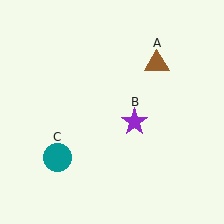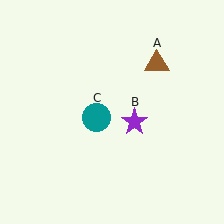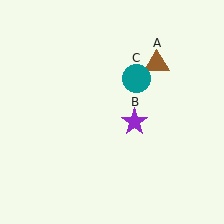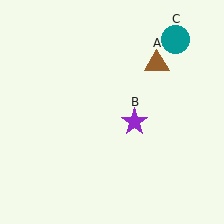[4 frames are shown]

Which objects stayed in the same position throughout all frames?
Brown triangle (object A) and purple star (object B) remained stationary.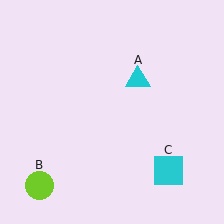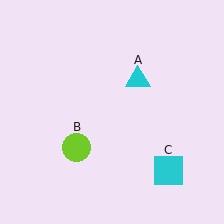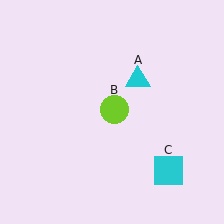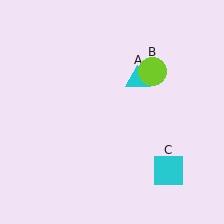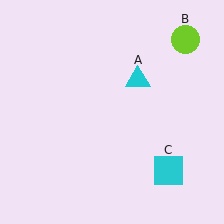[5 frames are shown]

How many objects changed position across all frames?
1 object changed position: lime circle (object B).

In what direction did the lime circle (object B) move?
The lime circle (object B) moved up and to the right.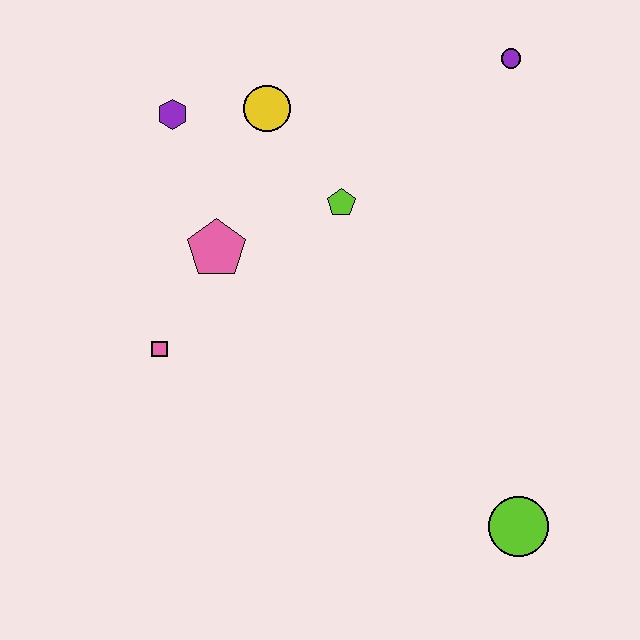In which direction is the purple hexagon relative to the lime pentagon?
The purple hexagon is to the left of the lime pentagon.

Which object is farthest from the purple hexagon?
The lime circle is farthest from the purple hexagon.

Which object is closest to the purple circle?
The lime pentagon is closest to the purple circle.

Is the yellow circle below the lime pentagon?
No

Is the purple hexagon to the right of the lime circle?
No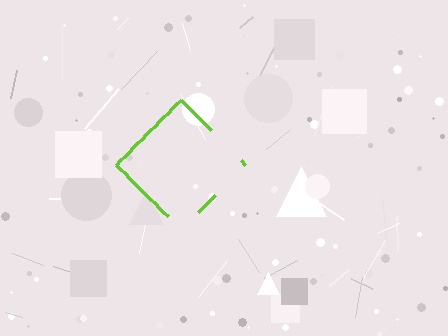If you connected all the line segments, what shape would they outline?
They would outline a diamond.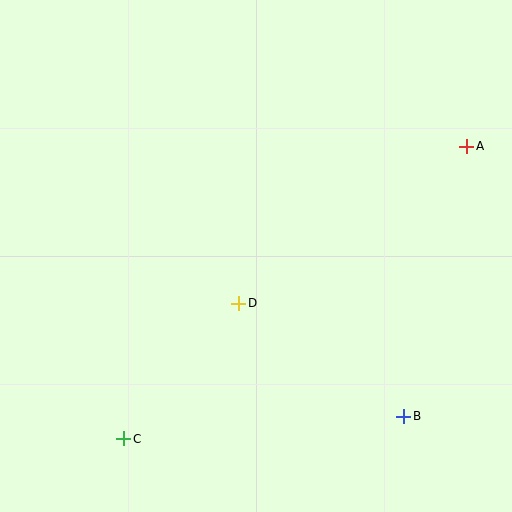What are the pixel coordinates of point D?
Point D is at (239, 303).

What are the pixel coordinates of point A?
Point A is at (466, 146).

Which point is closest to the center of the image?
Point D at (239, 303) is closest to the center.